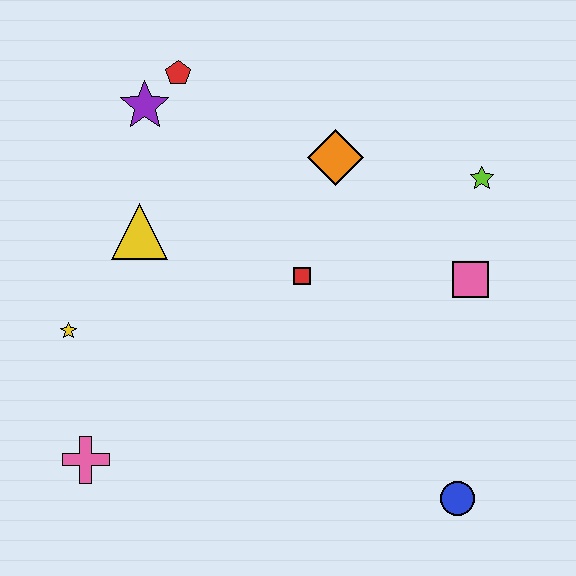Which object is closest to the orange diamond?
The red square is closest to the orange diamond.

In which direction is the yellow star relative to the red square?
The yellow star is to the left of the red square.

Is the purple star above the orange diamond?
Yes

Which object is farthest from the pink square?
The pink cross is farthest from the pink square.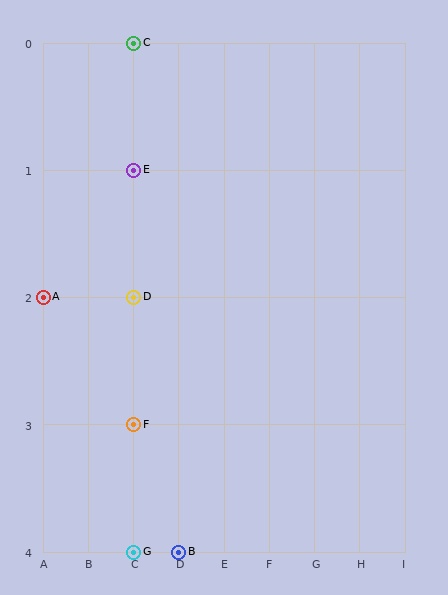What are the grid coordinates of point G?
Point G is at grid coordinates (C, 4).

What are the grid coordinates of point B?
Point B is at grid coordinates (D, 4).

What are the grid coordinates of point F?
Point F is at grid coordinates (C, 3).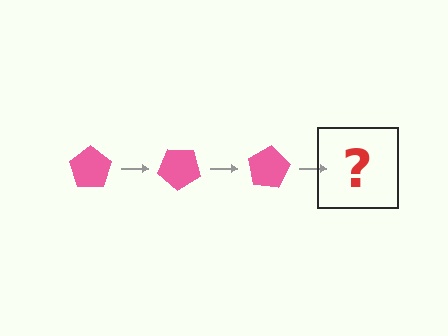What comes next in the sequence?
The next element should be a pink pentagon rotated 120 degrees.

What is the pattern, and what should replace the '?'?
The pattern is that the pentagon rotates 40 degrees each step. The '?' should be a pink pentagon rotated 120 degrees.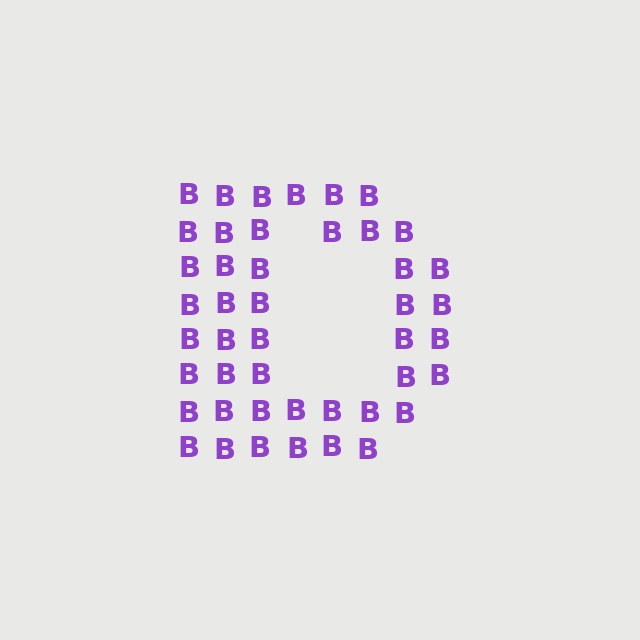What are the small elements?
The small elements are letter B's.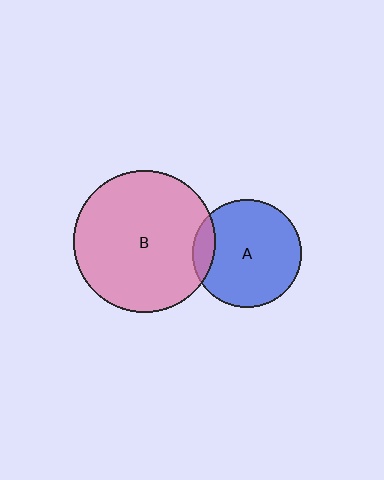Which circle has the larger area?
Circle B (pink).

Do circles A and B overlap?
Yes.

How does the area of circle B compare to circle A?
Approximately 1.7 times.